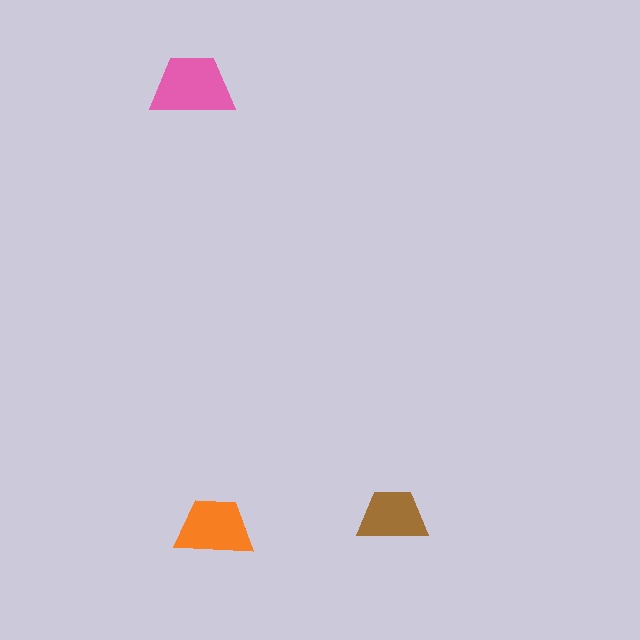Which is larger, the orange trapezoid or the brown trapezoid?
The orange one.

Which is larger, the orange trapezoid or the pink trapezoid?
The pink one.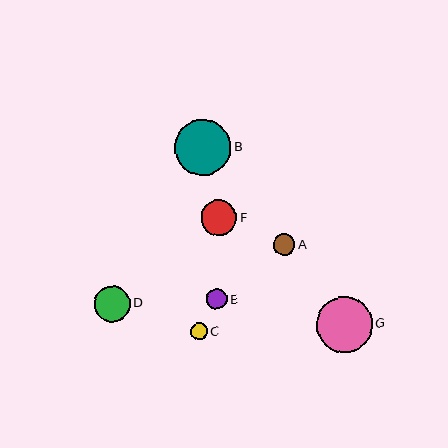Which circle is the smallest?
Circle C is the smallest with a size of approximately 17 pixels.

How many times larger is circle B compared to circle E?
Circle B is approximately 2.7 times the size of circle E.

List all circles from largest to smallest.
From largest to smallest: G, B, F, D, A, E, C.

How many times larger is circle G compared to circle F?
Circle G is approximately 1.6 times the size of circle F.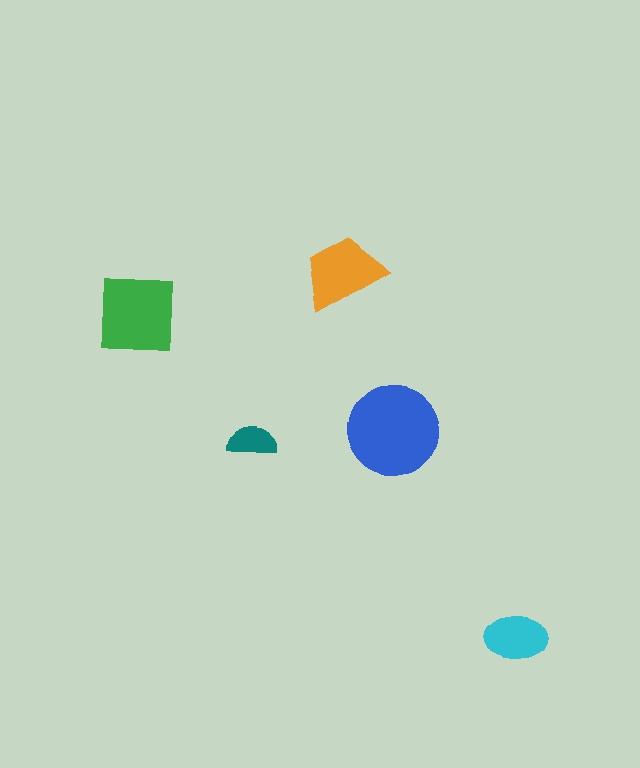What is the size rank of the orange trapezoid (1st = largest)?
3rd.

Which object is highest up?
The orange trapezoid is topmost.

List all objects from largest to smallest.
The blue circle, the green square, the orange trapezoid, the cyan ellipse, the teal semicircle.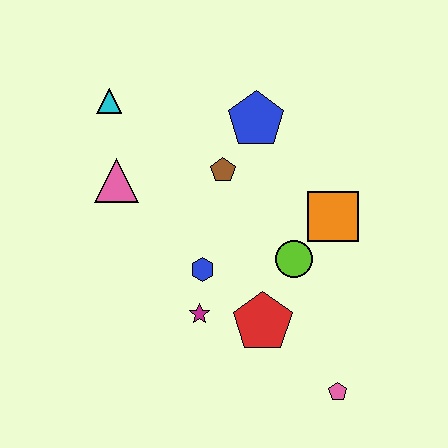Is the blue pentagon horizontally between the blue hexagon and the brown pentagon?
No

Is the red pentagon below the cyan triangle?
Yes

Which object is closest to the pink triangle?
The cyan triangle is closest to the pink triangle.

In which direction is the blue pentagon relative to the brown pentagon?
The blue pentagon is above the brown pentagon.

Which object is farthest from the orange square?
The cyan triangle is farthest from the orange square.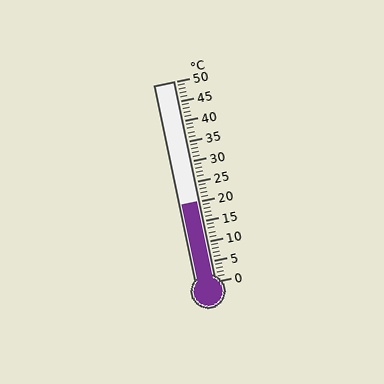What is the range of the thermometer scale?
The thermometer scale ranges from 0°C to 50°C.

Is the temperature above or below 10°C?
The temperature is above 10°C.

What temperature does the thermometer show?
The thermometer shows approximately 20°C.